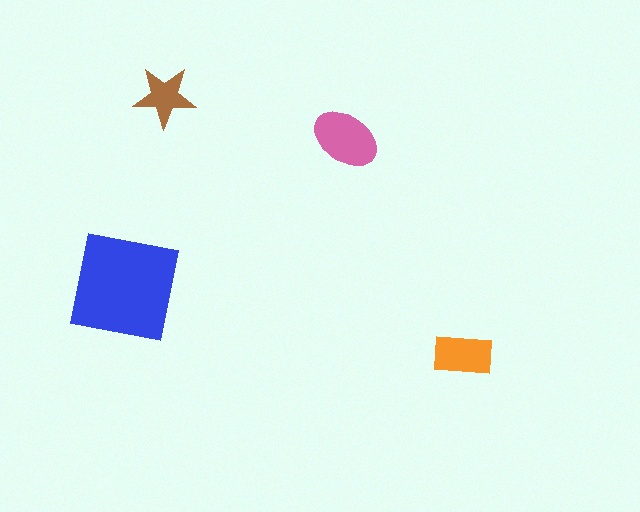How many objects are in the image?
There are 4 objects in the image.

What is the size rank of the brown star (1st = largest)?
4th.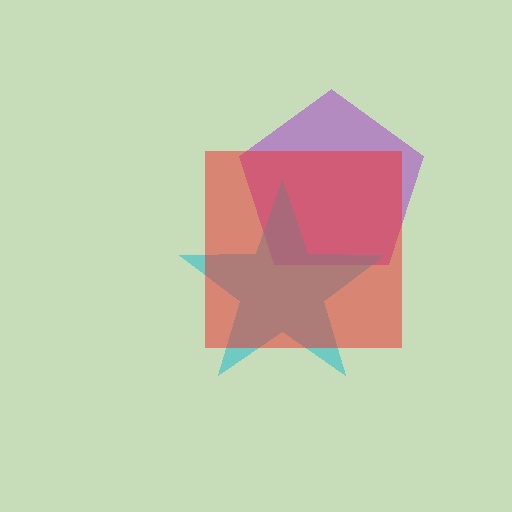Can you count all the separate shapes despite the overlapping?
Yes, there are 3 separate shapes.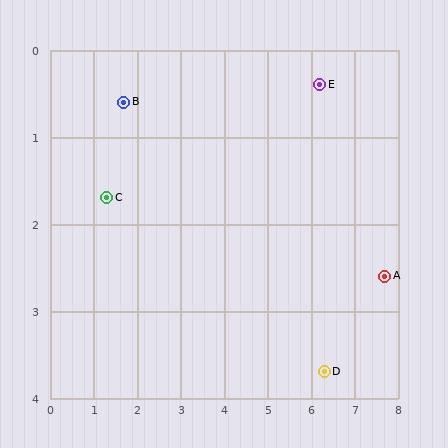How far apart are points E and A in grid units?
Points E and A are about 2.7 grid units apart.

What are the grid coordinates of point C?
Point C is at approximately (1.3, 1.7).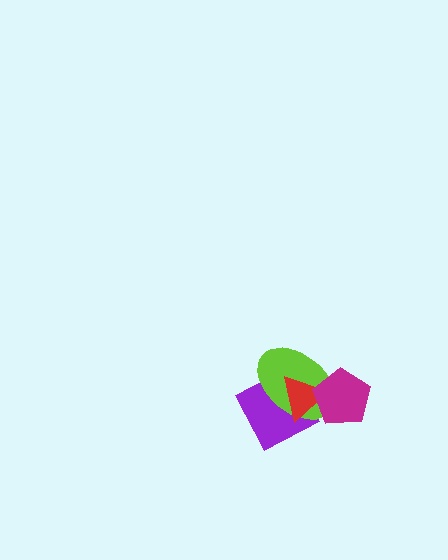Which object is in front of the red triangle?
The magenta pentagon is in front of the red triangle.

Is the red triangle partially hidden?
Yes, it is partially covered by another shape.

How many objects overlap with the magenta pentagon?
3 objects overlap with the magenta pentagon.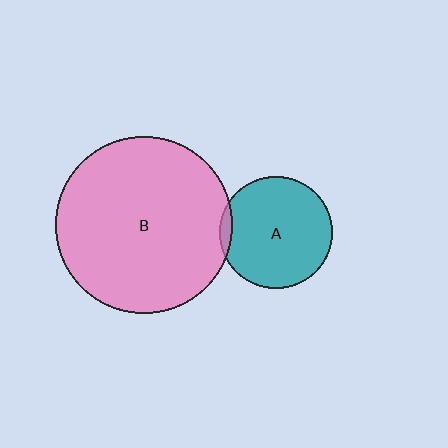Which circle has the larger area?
Circle B (pink).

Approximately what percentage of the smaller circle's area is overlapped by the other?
Approximately 5%.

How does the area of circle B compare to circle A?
Approximately 2.5 times.